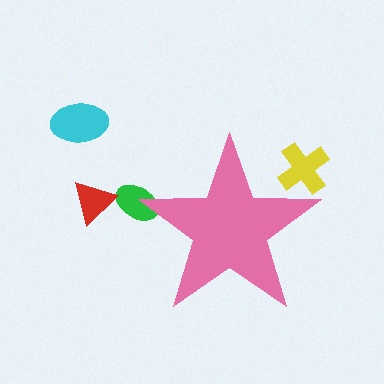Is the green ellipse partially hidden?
Yes, the green ellipse is partially hidden behind the pink star.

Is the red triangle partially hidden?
No, the red triangle is fully visible.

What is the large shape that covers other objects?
A pink star.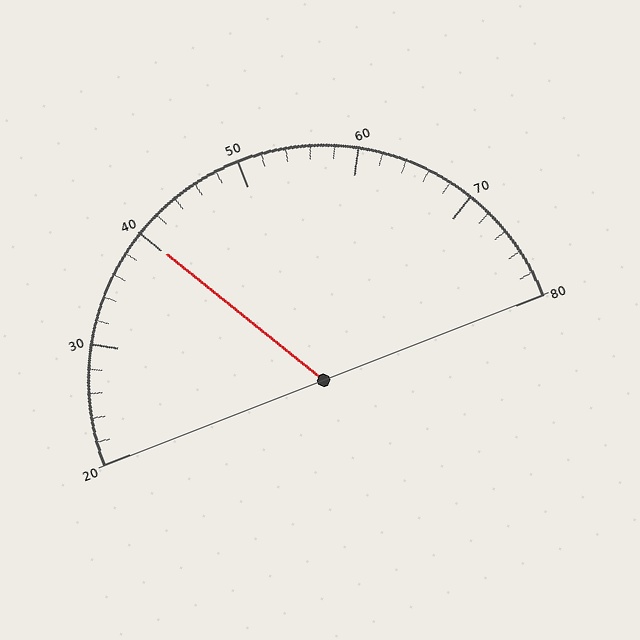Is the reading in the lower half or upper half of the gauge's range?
The reading is in the lower half of the range (20 to 80).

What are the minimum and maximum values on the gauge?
The gauge ranges from 20 to 80.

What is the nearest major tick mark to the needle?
The nearest major tick mark is 40.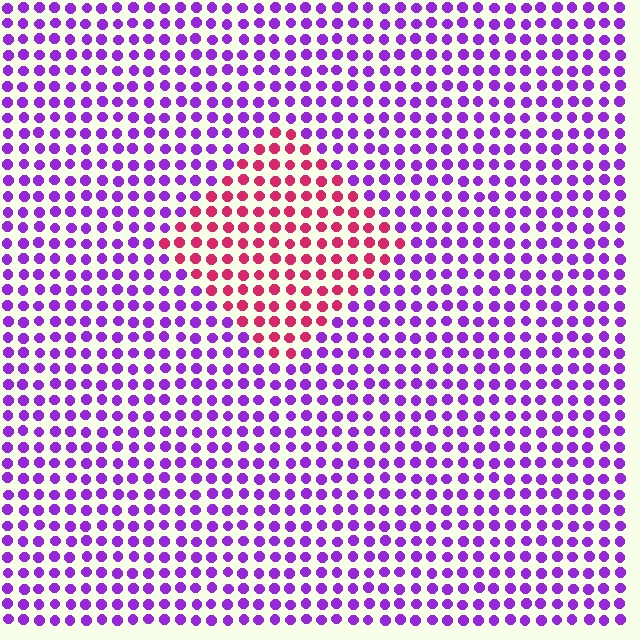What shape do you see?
I see a diamond.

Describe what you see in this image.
The image is filled with small purple elements in a uniform arrangement. A diamond-shaped region is visible where the elements are tinted to a slightly different hue, forming a subtle color boundary.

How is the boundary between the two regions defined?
The boundary is defined purely by a slight shift in hue (about 59 degrees). Spacing, size, and orientation are identical on both sides.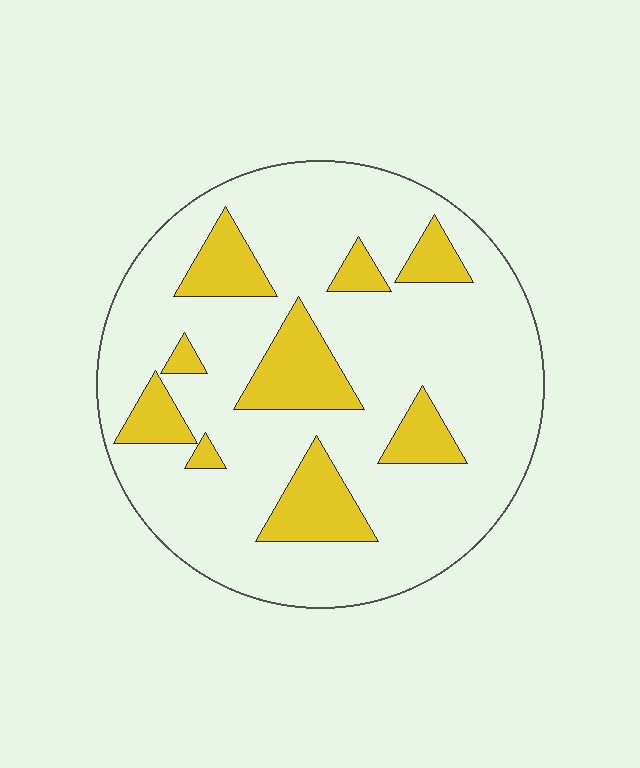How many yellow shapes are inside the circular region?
9.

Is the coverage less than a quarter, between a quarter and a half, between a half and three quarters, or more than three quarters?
Less than a quarter.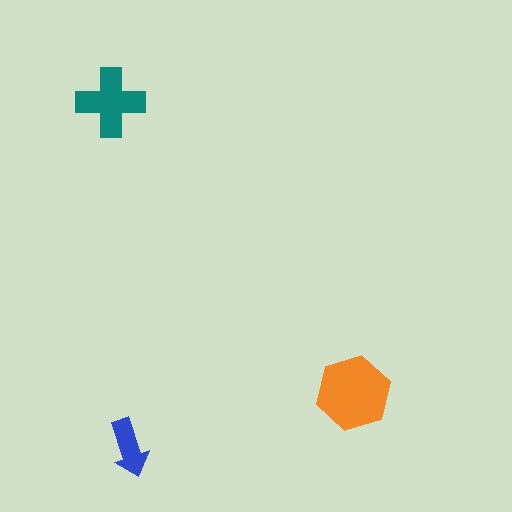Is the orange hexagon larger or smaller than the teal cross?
Larger.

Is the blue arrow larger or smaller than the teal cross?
Smaller.